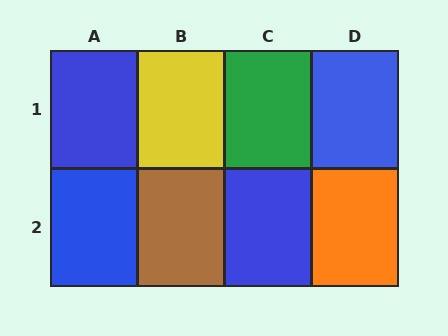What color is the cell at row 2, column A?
Blue.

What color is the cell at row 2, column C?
Blue.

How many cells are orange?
1 cell is orange.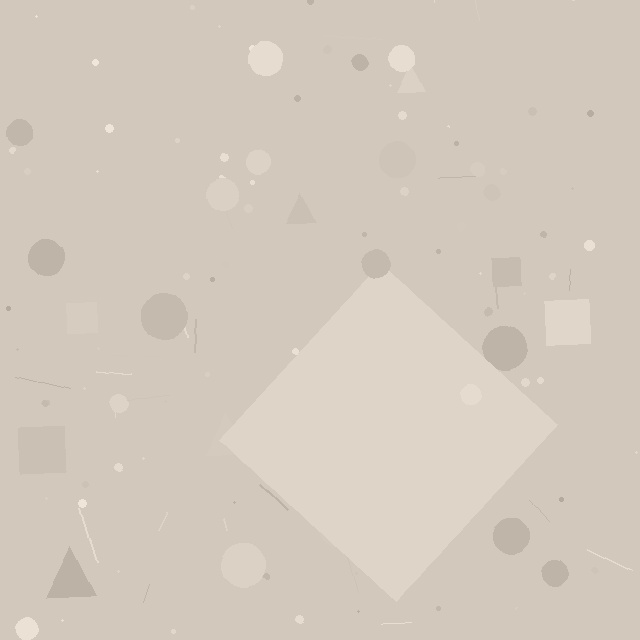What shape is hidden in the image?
A diamond is hidden in the image.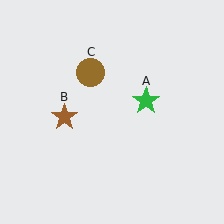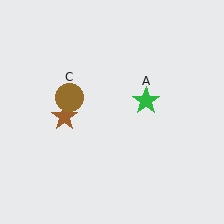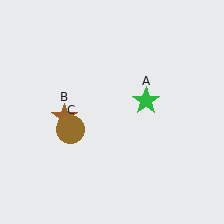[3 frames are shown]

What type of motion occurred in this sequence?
The brown circle (object C) rotated counterclockwise around the center of the scene.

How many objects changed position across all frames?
1 object changed position: brown circle (object C).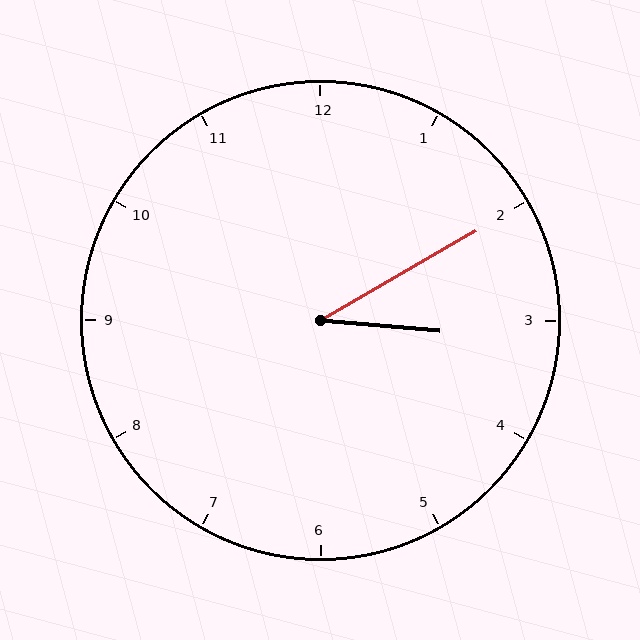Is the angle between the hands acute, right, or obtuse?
It is acute.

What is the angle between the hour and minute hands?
Approximately 35 degrees.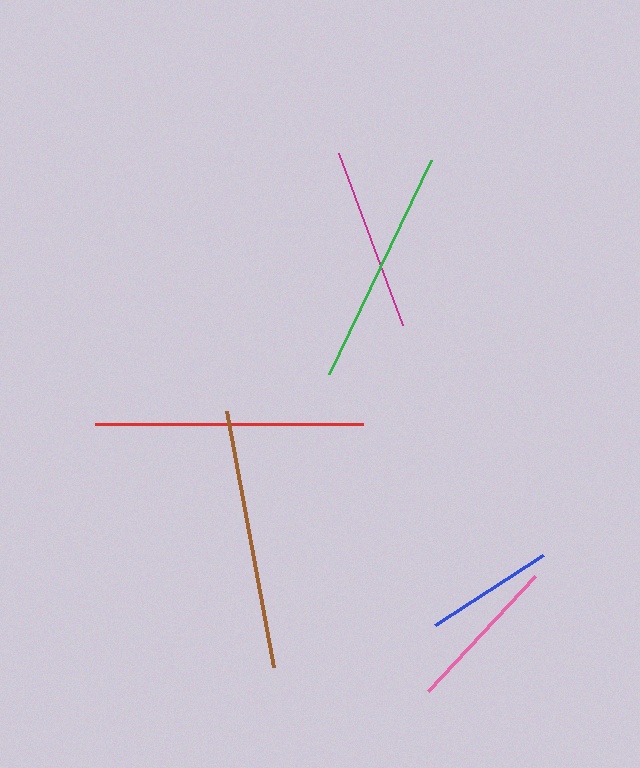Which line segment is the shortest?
The blue line is the shortest at approximately 128 pixels.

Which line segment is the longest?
The red line is the longest at approximately 268 pixels.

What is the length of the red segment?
The red segment is approximately 268 pixels long.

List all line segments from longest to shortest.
From longest to shortest: red, brown, green, magenta, pink, blue.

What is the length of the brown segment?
The brown segment is approximately 260 pixels long.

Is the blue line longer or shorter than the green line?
The green line is longer than the blue line.